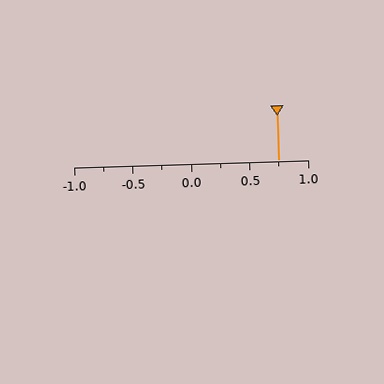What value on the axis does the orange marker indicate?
The marker indicates approximately 0.75.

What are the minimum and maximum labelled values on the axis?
The axis runs from -1.0 to 1.0.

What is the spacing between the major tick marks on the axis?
The major ticks are spaced 0.5 apart.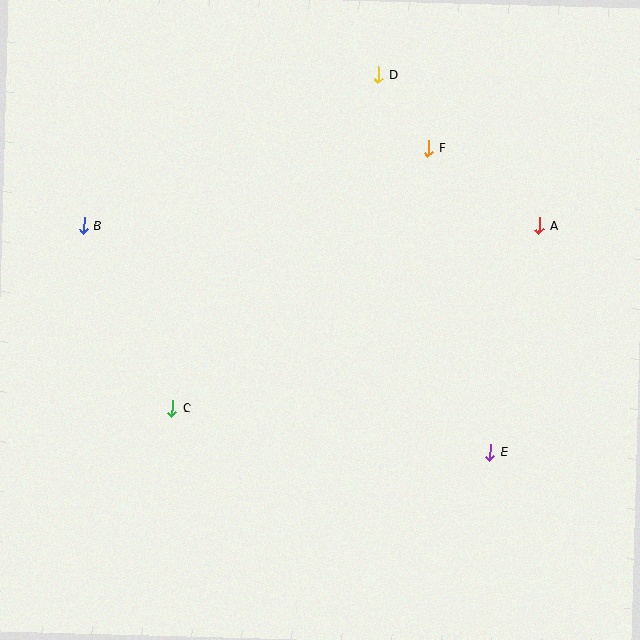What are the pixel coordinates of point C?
Point C is at (172, 408).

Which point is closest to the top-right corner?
Point A is closest to the top-right corner.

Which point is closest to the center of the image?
Point C at (172, 408) is closest to the center.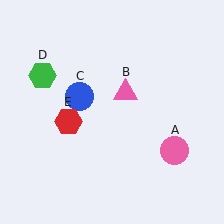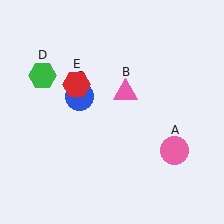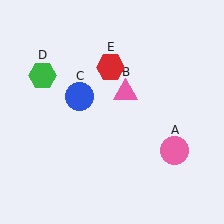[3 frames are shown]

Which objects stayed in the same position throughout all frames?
Pink circle (object A) and pink triangle (object B) and blue circle (object C) and green hexagon (object D) remained stationary.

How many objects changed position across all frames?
1 object changed position: red hexagon (object E).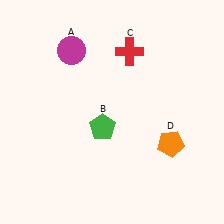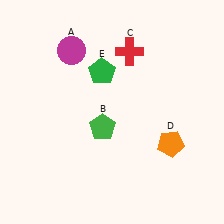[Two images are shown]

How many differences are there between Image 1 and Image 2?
There is 1 difference between the two images.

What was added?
A green pentagon (E) was added in Image 2.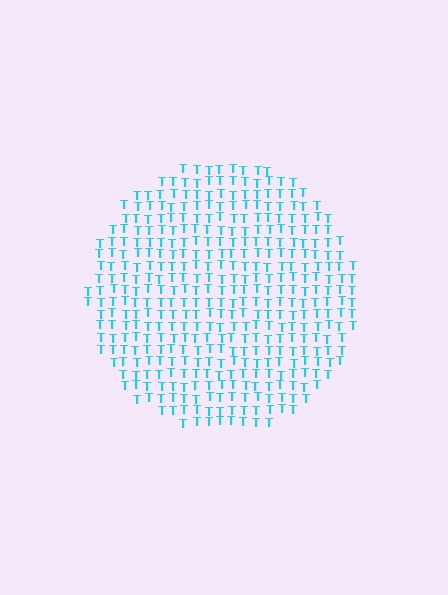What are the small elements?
The small elements are letter T's.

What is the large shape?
The large shape is a circle.